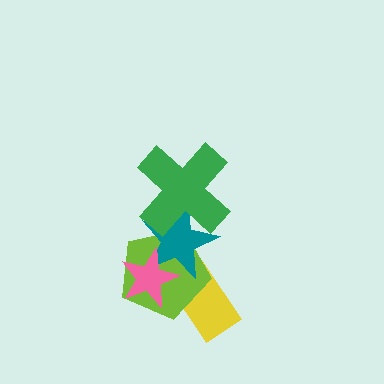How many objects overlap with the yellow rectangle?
2 objects overlap with the yellow rectangle.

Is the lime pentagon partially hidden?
Yes, it is partially covered by another shape.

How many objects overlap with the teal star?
4 objects overlap with the teal star.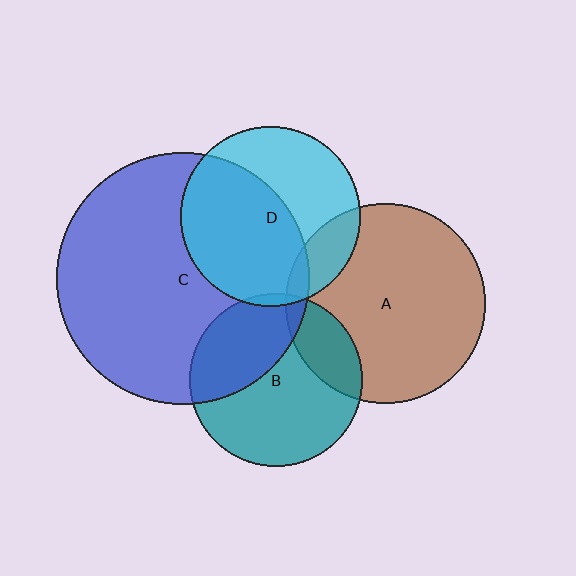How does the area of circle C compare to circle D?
Approximately 2.0 times.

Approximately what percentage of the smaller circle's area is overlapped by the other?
Approximately 55%.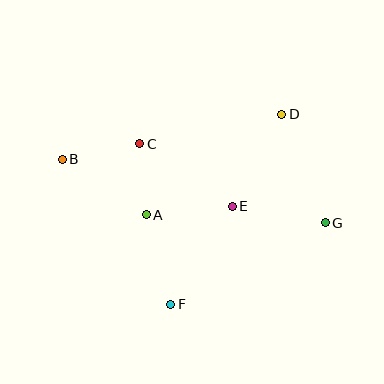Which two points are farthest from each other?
Points B and G are farthest from each other.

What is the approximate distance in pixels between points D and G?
The distance between D and G is approximately 117 pixels.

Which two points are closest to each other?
Points A and C are closest to each other.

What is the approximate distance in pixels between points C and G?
The distance between C and G is approximately 202 pixels.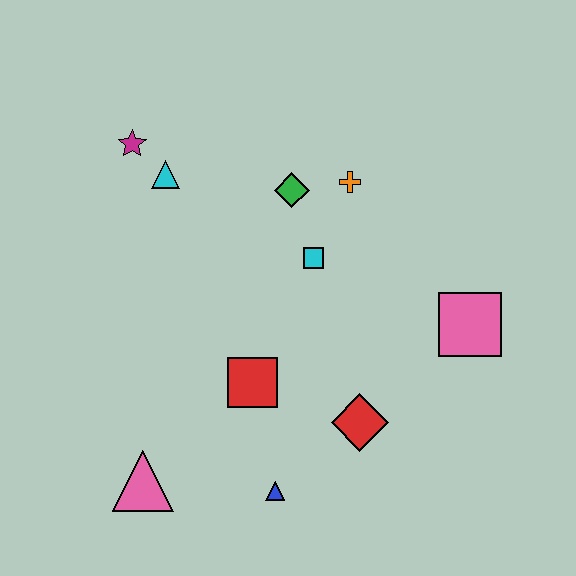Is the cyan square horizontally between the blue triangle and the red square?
No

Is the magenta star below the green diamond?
No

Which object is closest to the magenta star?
The cyan triangle is closest to the magenta star.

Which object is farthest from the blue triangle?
The magenta star is farthest from the blue triangle.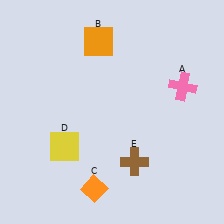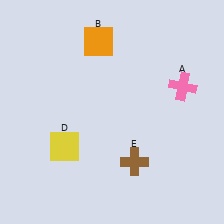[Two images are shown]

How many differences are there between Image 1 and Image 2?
There is 1 difference between the two images.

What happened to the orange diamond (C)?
The orange diamond (C) was removed in Image 2. It was in the bottom-left area of Image 1.